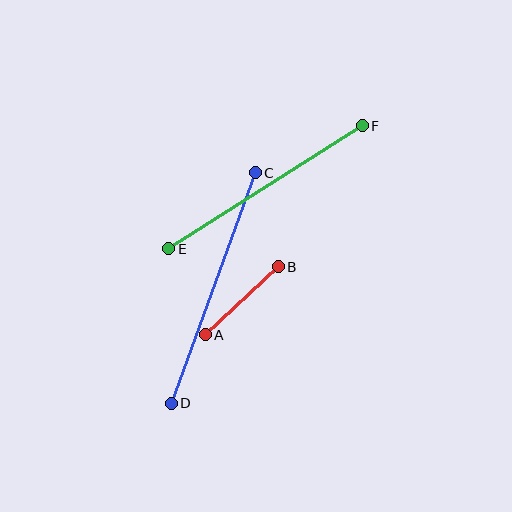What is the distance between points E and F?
The distance is approximately 229 pixels.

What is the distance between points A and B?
The distance is approximately 100 pixels.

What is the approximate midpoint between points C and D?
The midpoint is at approximately (213, 288) pixels.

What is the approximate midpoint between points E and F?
The midpoint is at approximately (265, 187) pixels.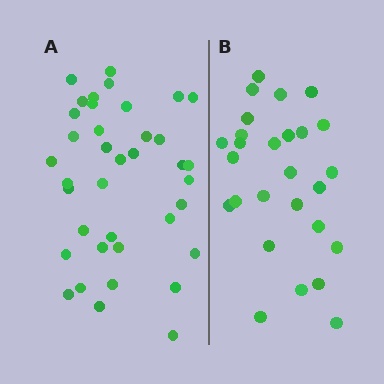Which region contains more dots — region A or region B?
Region A (the left region) has more dots.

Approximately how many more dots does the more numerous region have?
Region A has roughly 12 or so more dots than region B.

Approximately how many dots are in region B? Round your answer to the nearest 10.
About 30 dots. (The exact count is 27, which rounds to 30.)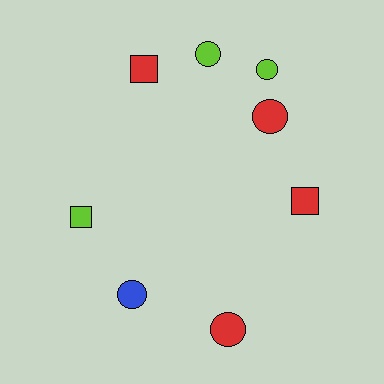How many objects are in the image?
There are 8 objects.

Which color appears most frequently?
Red, with 4 objects.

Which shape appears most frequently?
Circle, with 5 objects.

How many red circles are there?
There are 2 red circles.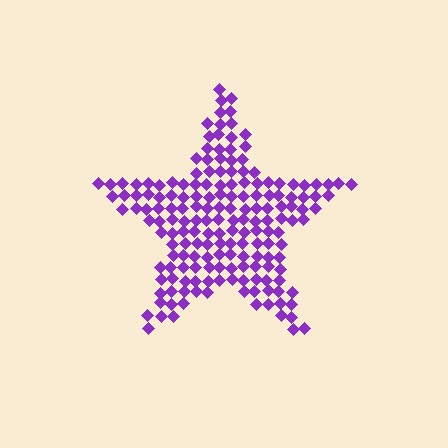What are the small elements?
The small elements are diamonds.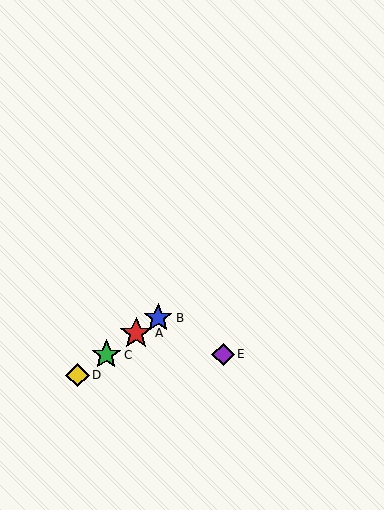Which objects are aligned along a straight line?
Objects A, B, C, D are aligned along a straight line.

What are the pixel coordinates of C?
Object C is at (106, 355).